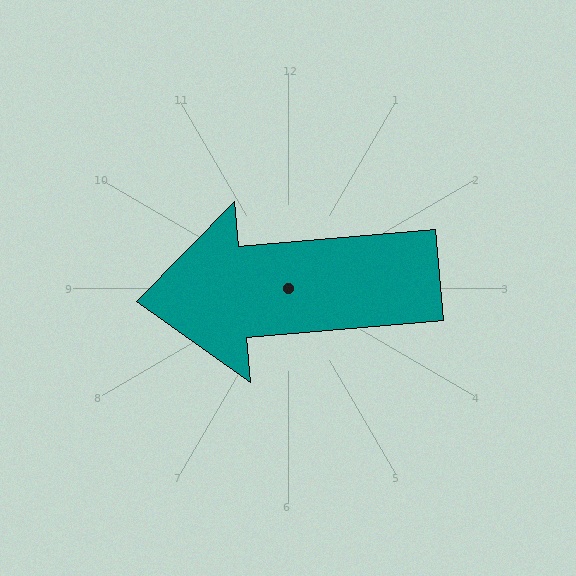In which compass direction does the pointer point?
West.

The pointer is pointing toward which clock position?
Roughly 9 o'clock.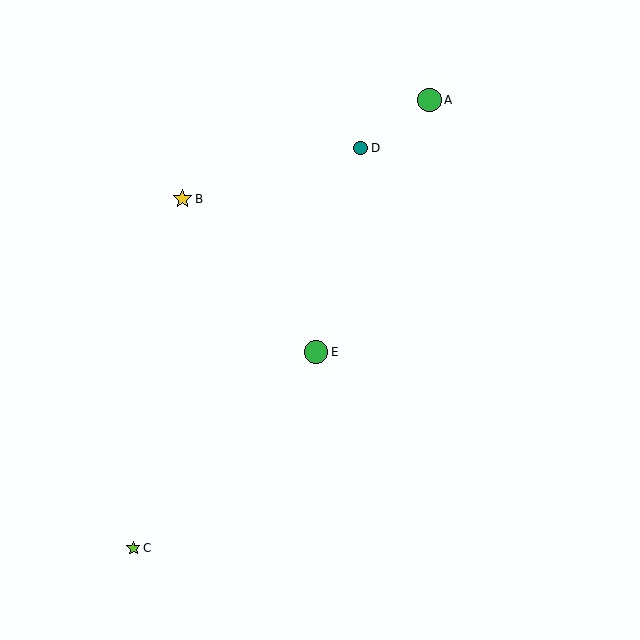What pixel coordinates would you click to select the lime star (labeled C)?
Click at (133, 548) to select the lime star C.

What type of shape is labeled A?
Shape A is a green circle.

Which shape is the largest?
The green circle (labeled A) is the largest.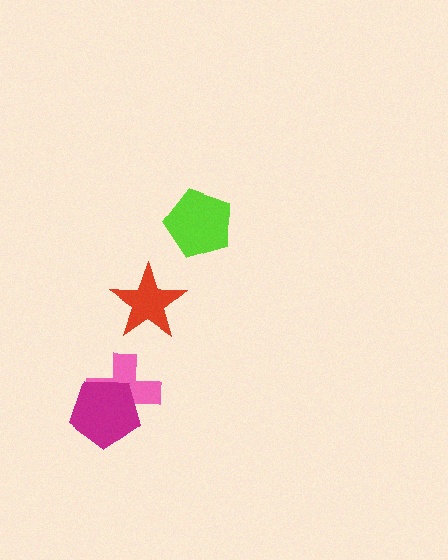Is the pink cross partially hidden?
Yes, it is partially covered by another shape.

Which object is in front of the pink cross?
The magenta pentagon is in front of the pink cross.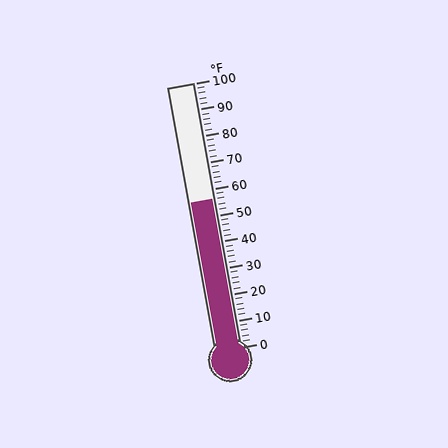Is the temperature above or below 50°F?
The temperature is above 50°F.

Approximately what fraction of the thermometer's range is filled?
The thermometer is filled to approximately 55% of its range.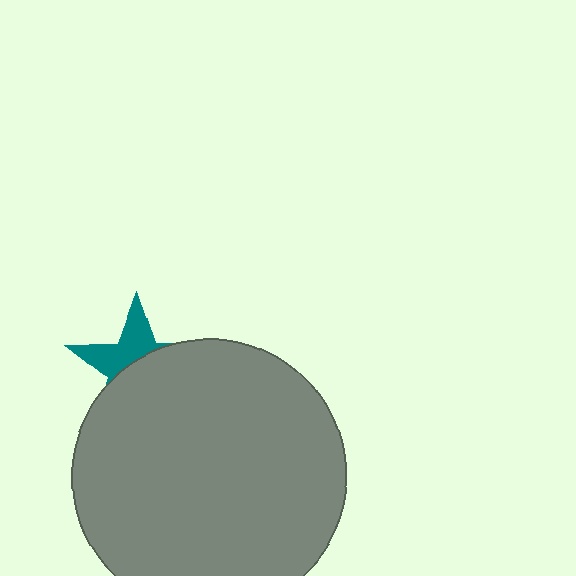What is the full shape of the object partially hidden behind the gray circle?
The partially hidden object is a teal star.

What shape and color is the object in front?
The object in front is a gray circle.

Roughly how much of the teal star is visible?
A small part of it is visible (roughly 39%).